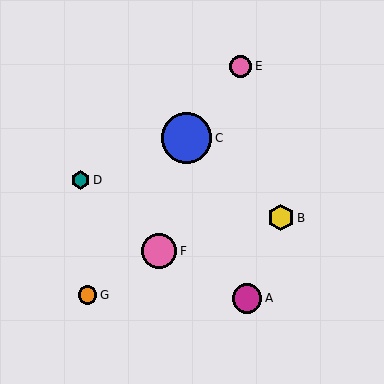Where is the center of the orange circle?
The center of the orange circle is at (88, 295).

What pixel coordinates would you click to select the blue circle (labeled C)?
Click at (186, 138) to select the blue circle C.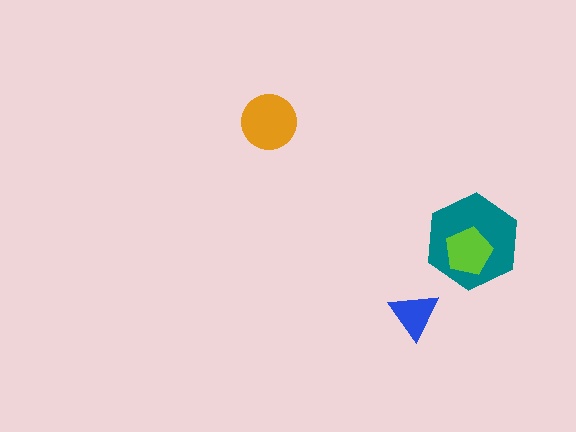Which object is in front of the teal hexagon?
The lime pentagon is in front of the teal hexagon.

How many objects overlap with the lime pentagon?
1 object overlaps with the lime pentagon.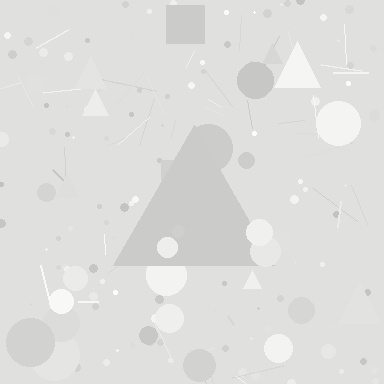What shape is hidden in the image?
A triangle is hidden in the image.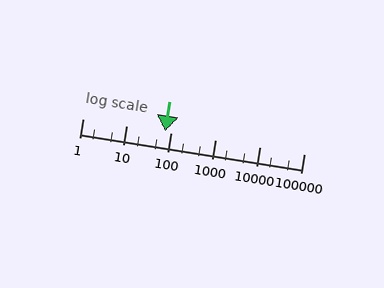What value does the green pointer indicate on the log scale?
The pointer indicates approximately 74.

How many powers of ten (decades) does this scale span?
The scale spans 5 decades, from 1 to 100000.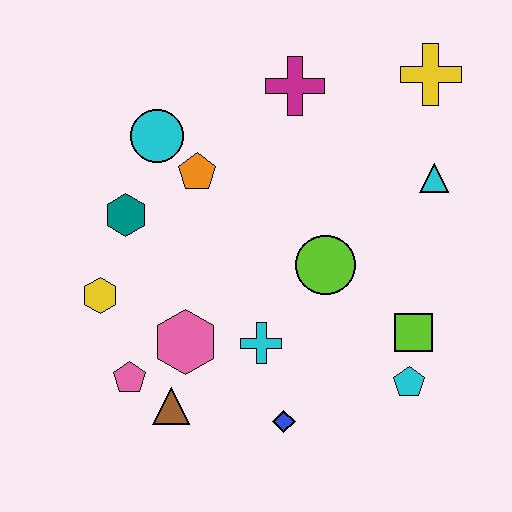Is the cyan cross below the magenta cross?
Yes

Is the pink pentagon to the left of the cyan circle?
Yes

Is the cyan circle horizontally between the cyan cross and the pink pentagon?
Yes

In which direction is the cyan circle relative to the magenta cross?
The cyan circle is to the left of the magenta cross.